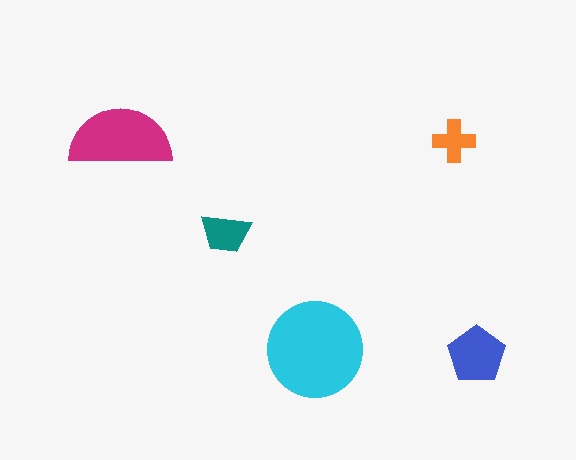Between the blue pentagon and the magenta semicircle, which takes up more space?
The magenta semicircle.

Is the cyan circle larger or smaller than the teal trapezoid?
Larger.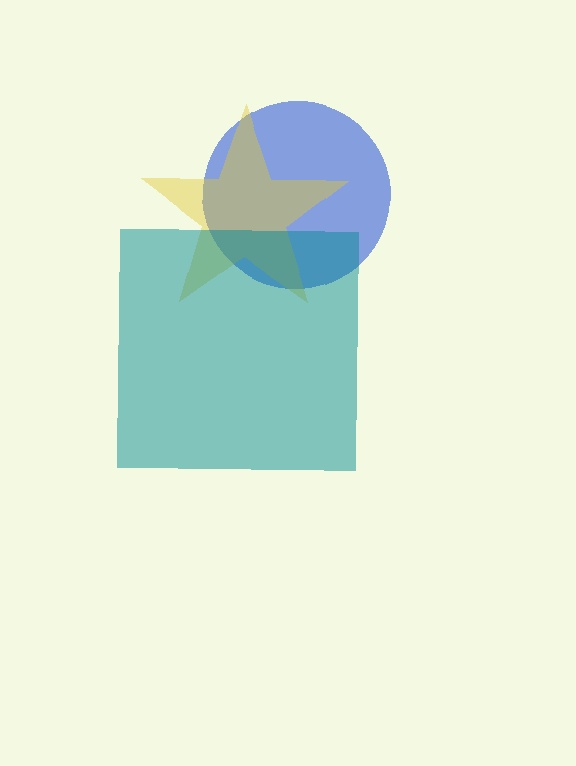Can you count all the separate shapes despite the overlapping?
Yes, there are 3 separate shapes.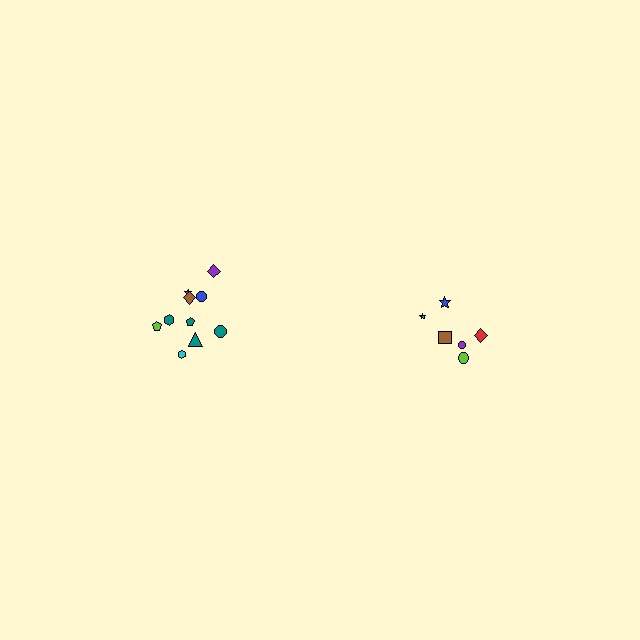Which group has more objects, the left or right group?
The left group.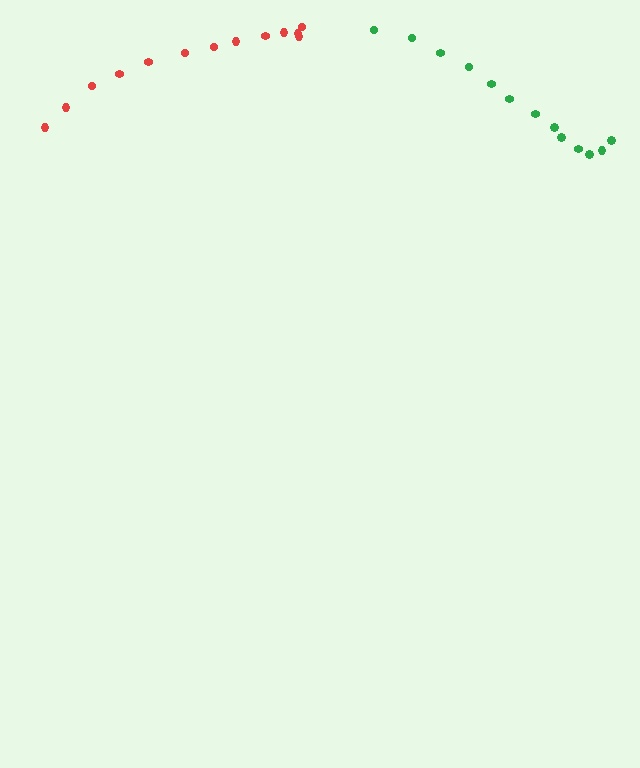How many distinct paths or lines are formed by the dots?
There are 2 distinct paths.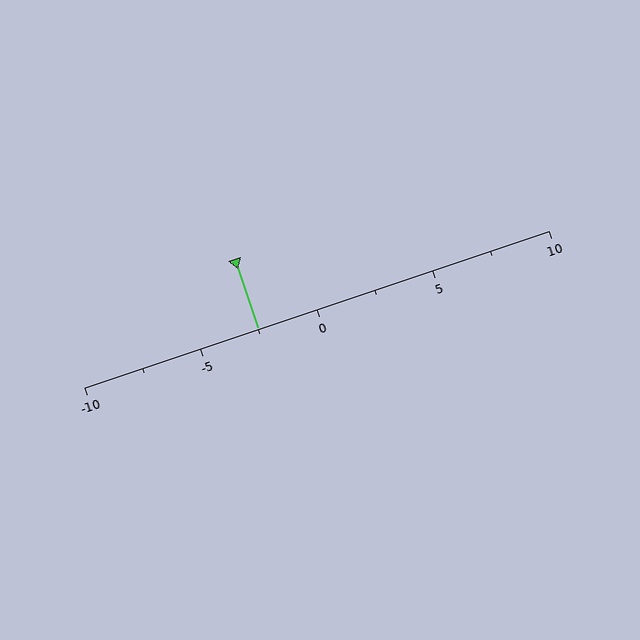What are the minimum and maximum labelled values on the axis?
The axis runs from -10 to 10.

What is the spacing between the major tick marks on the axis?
The major ticks are spaced 5 apart.